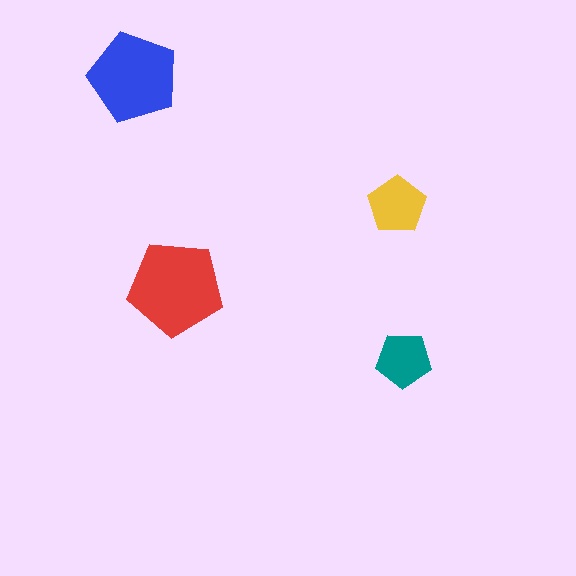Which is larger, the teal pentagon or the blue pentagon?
The blue one.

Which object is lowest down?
The teal pentagon is bottommost.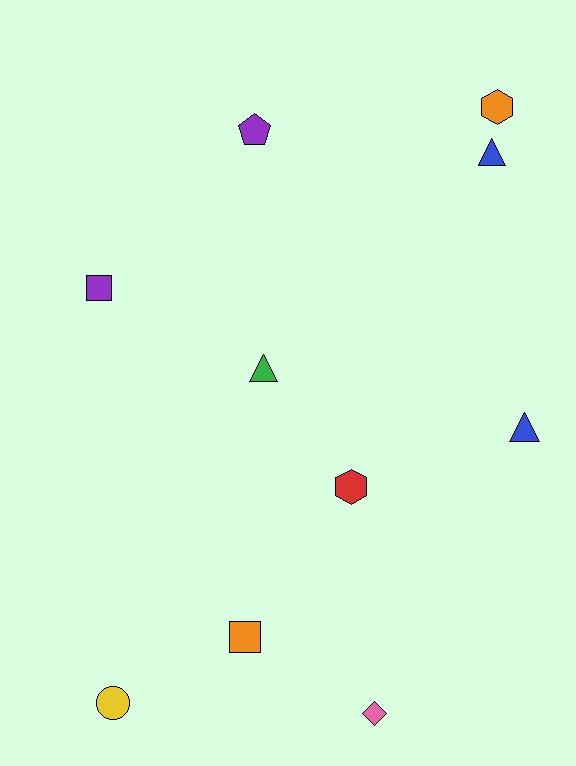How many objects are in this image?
There are 10 objects.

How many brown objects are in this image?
There are no brown objects.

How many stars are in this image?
There are no stars.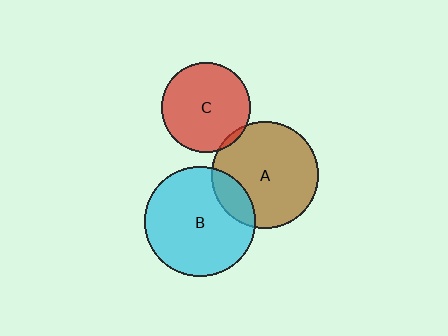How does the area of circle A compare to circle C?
Approximately 1.4 times.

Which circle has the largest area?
Circle B (cyan).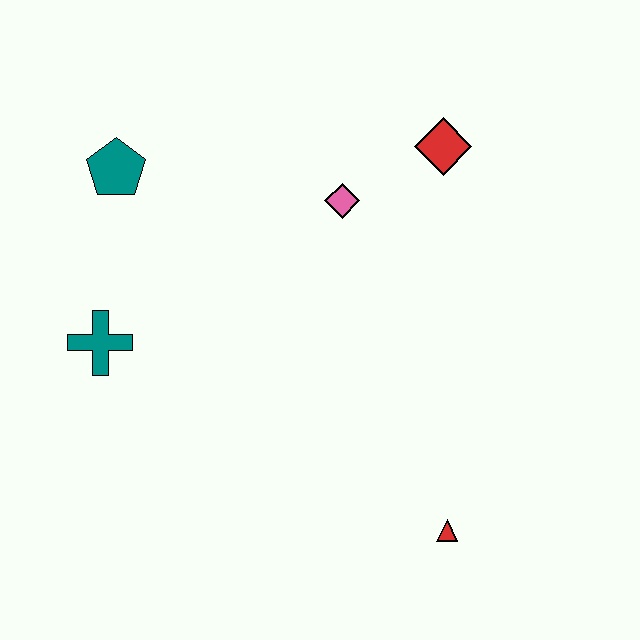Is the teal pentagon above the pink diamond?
Yes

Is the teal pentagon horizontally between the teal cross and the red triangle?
Yes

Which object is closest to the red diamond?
The pink diamond is closest to the red diamond.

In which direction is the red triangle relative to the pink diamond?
The red triangle is below the pink diamond.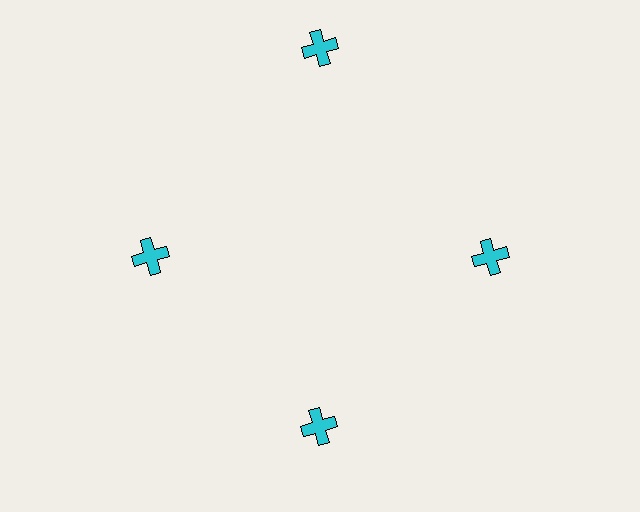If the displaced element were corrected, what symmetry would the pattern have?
It would have 4-fold rotational symmetry — the pattern would map onto itself every 90 degrees.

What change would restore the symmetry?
The symmetry would be restored by moving it inward, back onto the ring so that all 4 crosses sit at equal angles and equal distance from the center.